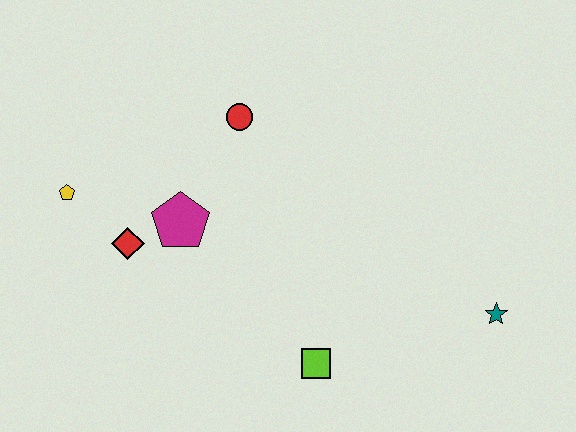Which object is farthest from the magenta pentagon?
The teal star is farthest from the magenta pentagon.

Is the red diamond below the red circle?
Yes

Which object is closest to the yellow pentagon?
The red diamond is closest to the yellow pentagon.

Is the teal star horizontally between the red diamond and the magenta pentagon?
No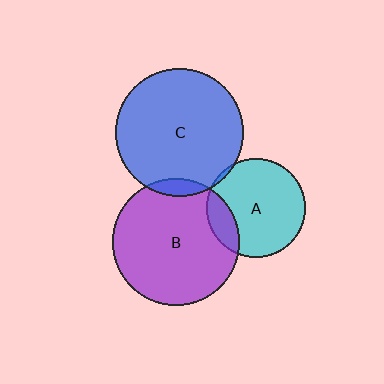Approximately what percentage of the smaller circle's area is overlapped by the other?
Approximately 5%.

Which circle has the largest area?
Circle C (blue).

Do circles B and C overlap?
Yes.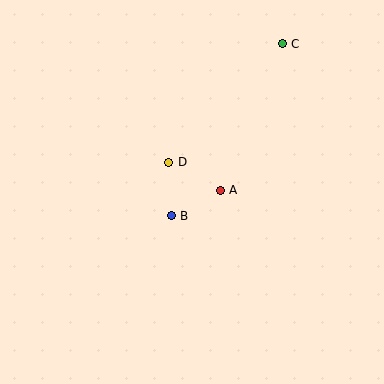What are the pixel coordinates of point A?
Point A is at (220, 190).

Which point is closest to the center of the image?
Point A at (220, 190) is closest to the center.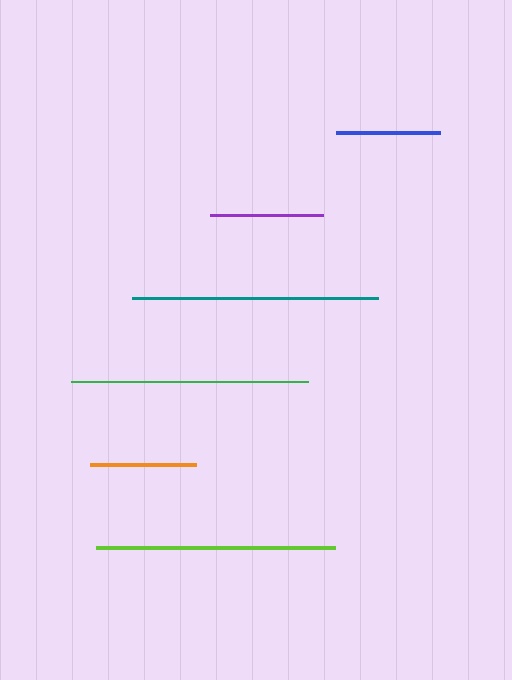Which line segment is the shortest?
The blue line is the shortest at approximately 103 pixels.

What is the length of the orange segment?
The orange segment is approximately 106 pixels long.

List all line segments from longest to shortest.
From longest to shortest: teal, lime, green, purple, orange, blue.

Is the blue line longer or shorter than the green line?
The green line is longer than the blue line.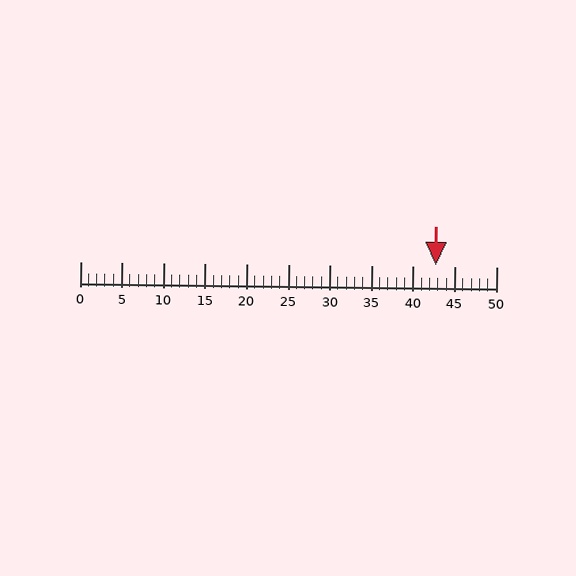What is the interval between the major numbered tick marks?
The major tick marks are spaced 5 units apart.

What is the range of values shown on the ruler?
The ruler shows values from 0 to 50.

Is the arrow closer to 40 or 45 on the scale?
The arrow is closer to 45.